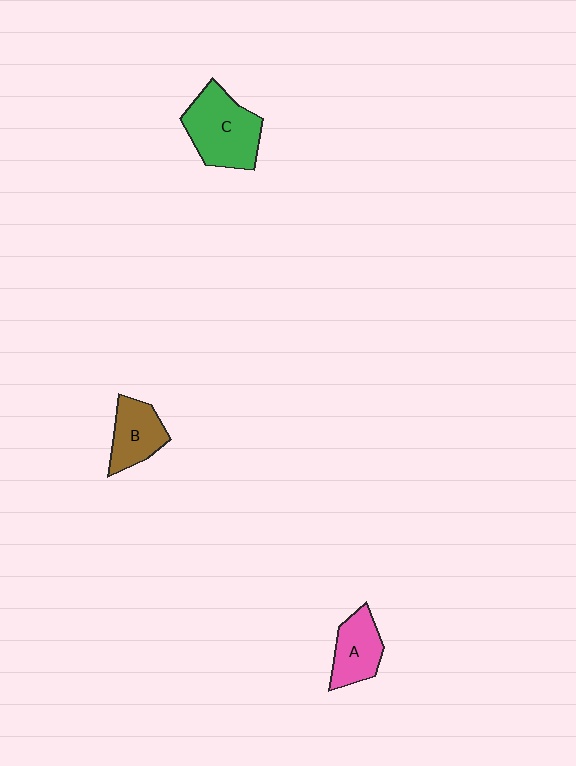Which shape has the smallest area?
Shape A (pink).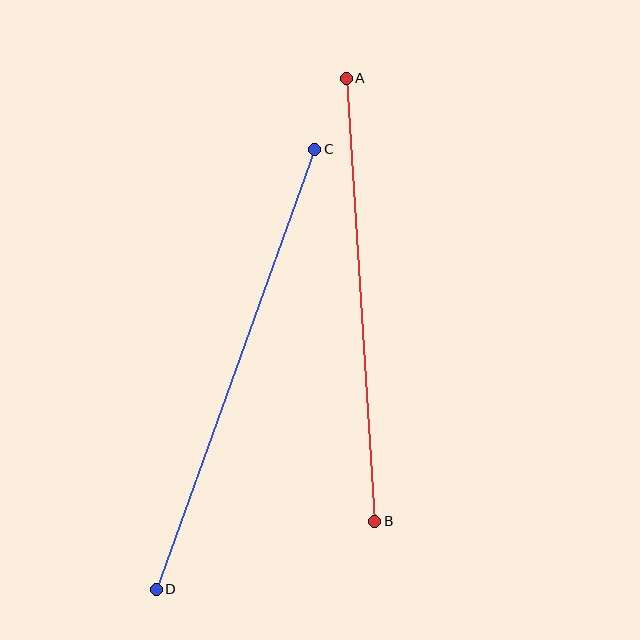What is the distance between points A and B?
The distance is approximately 444 pixels.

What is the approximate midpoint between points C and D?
The midpoint is at approximately (235, 369) pixels.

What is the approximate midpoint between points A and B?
The midpoint is at approximately (360, 300) pixels.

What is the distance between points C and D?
The distance is approximately 467 pixels.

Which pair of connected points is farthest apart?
Points C and D are farthest apart.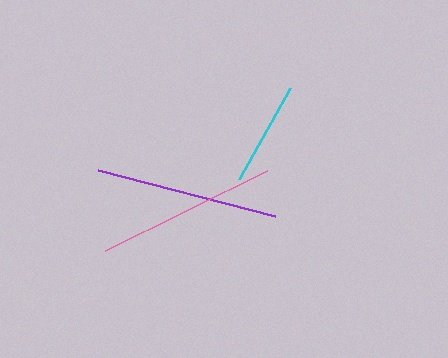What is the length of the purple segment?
The purple segment is approximately 184 pixels long.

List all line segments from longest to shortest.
From longest to shortest: purple, pink, cyan.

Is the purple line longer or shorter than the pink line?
The purple line is longer than the pink line.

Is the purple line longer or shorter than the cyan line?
The purple line is longer than the cyan line.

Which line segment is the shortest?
The cyan line is the shortest at approximately 105 pixels.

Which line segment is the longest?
The purple line is the longest at approximately 184 pixels.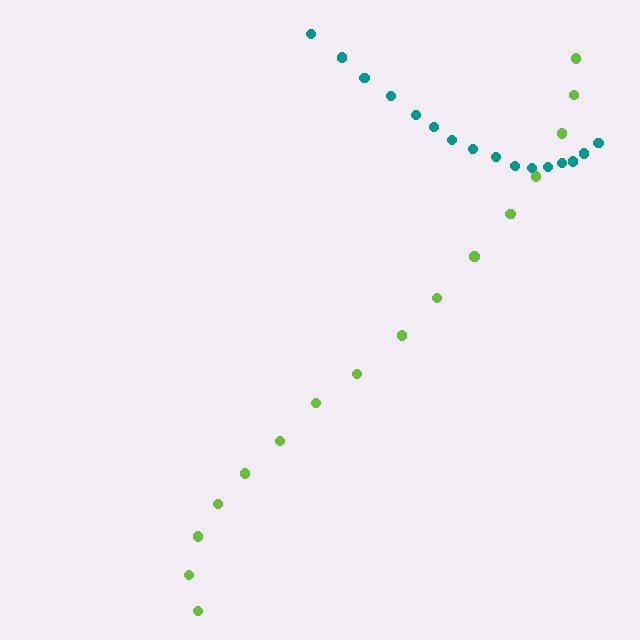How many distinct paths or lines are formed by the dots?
There are 2 distinct paths.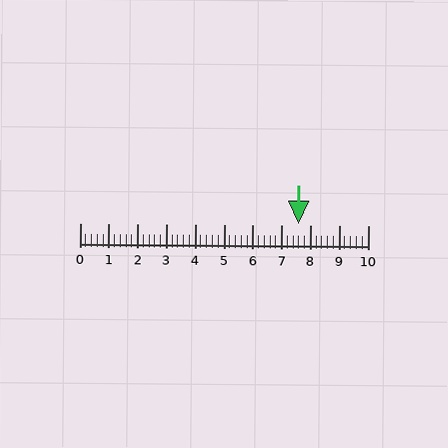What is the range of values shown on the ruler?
The ruler shows values from 0 to 10.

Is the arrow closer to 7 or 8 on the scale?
The arrow is closer to 8.